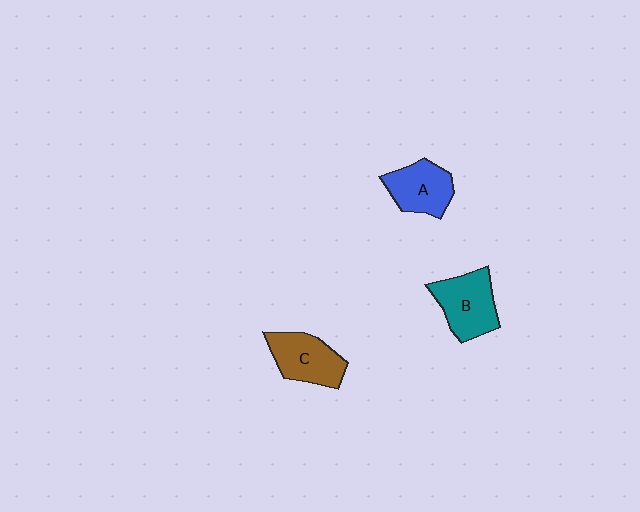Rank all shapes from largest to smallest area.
From largest to smallest: B (teal), C (brown), A (blue).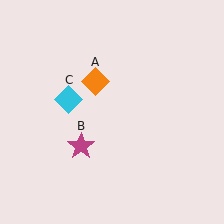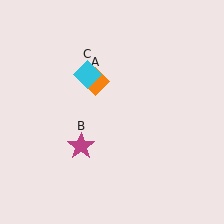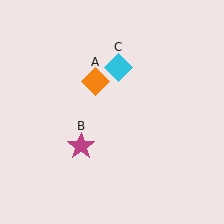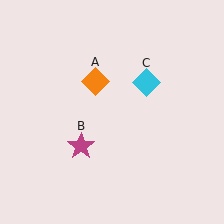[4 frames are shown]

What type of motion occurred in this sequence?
The cyan diamond (object C) rotated clockwise around the center of the scene.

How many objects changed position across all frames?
1 object changed position: cyan diamond (object C).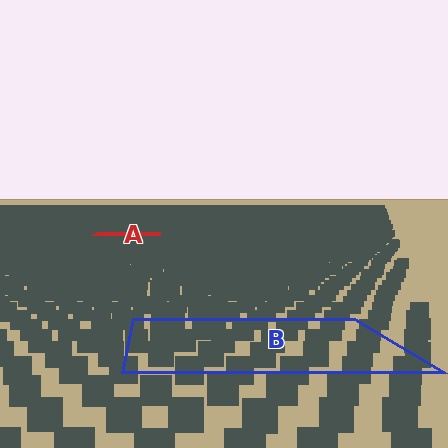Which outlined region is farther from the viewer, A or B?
Region A is farther from the viewer — the texture elements inside it appear smaller and more densely packed.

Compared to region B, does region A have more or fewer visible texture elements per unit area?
Region A has more texture elements per unit area — they are packed more densely because it is farther away.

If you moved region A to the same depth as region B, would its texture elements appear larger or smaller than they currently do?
They would appear larger. At a closer depth, the same texture elements are projected at a bigger on-screen size.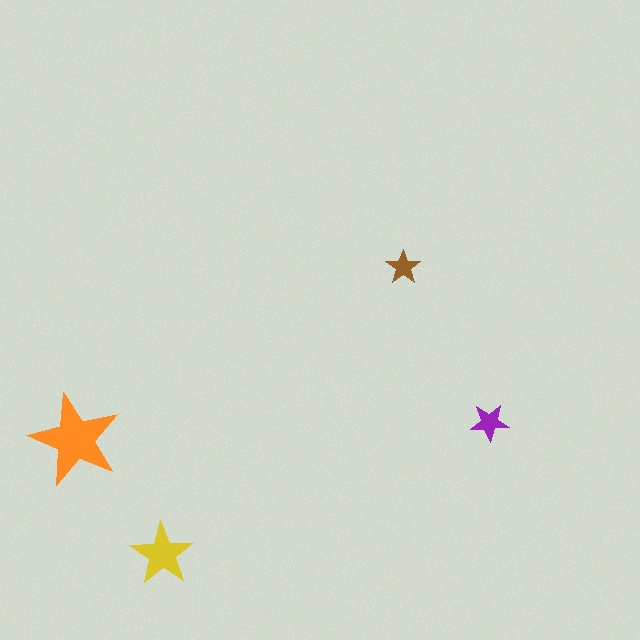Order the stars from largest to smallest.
the orange one, the yellow one, the purple one, the brown one.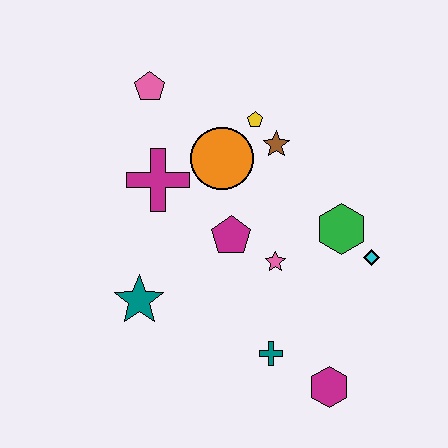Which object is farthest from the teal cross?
The pink pentagon is farthest from the teal cross.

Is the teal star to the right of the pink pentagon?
No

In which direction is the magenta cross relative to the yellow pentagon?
The magenta cross is to the left of the yellow pentagon.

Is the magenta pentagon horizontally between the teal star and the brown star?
Yes